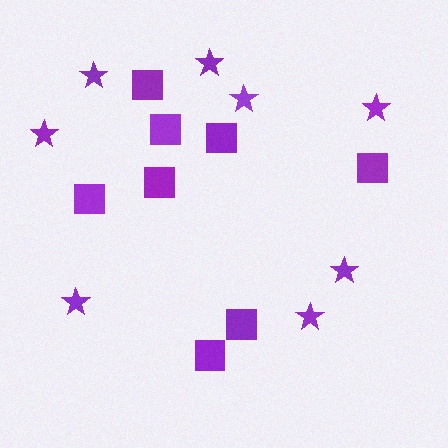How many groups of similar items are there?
There are 2 groups: one group of stars (8) and one group of squares (8).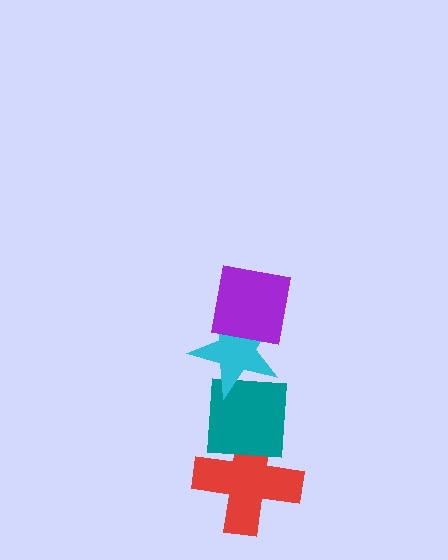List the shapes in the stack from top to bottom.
From top to bottom: the purple square, the cyan star, the teal square, the red cross.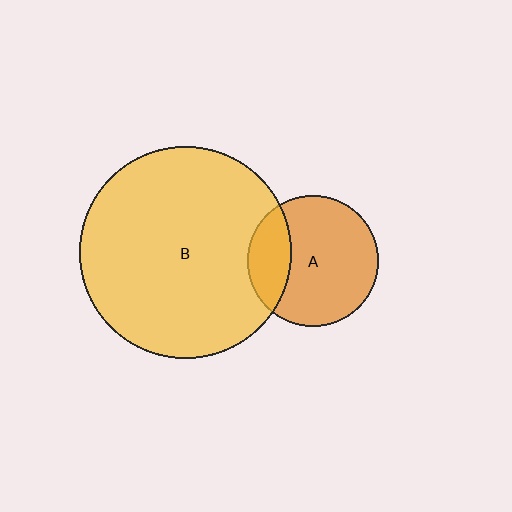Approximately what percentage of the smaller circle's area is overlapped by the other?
Approximately 25%.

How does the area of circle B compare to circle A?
Approximately 2.6 times.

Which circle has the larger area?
Circle B (yellow).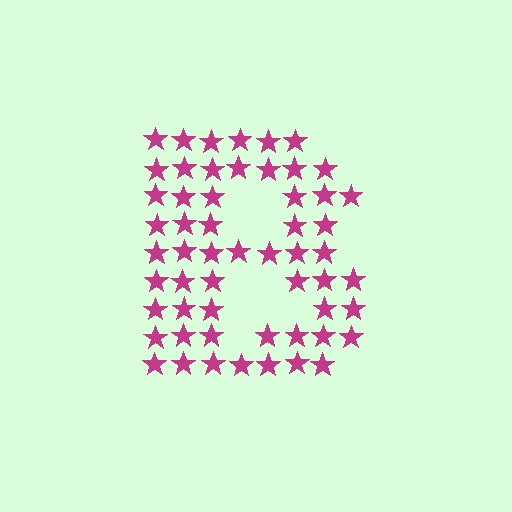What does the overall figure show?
The overall figure shows the letter B.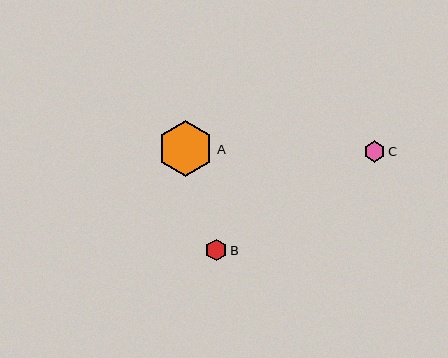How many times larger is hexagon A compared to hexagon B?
Hexagon A is approximately 2.7 times the size of hexagon B.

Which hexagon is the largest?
Hexagon A is the largest with a size of approximately 56 pixels.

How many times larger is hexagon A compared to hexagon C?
Hexagon A is approximately 2.6 times the size of hexagon C.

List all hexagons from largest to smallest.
From largest to smallest: A, C, B.